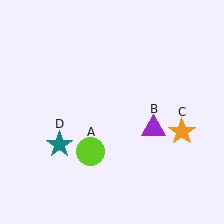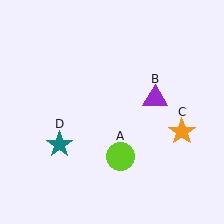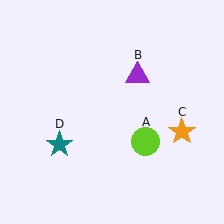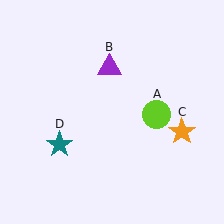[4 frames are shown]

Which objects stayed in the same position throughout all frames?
Orange star (object C) and teal star (object D) remained stationary.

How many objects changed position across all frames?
2 objects changed position: lime circle (object A), purple triangle (object B).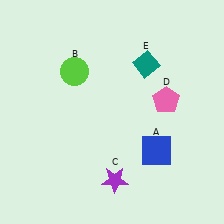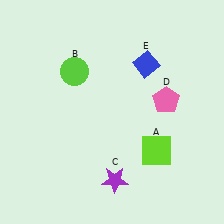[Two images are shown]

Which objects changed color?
A changed from blue to lime. E changed from teal to blue.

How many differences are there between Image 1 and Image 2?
There are 2 differences between the two images.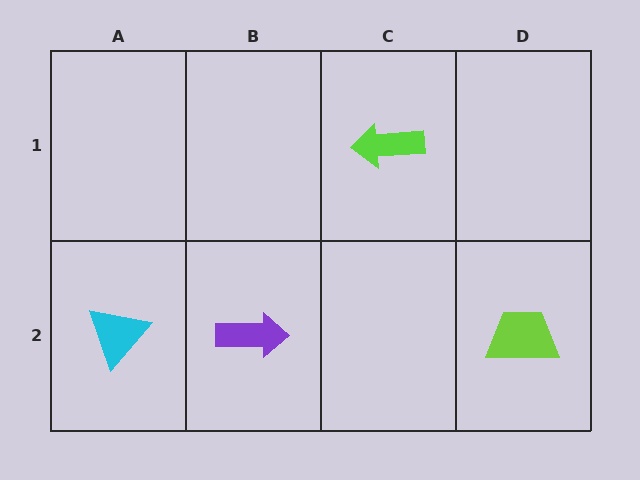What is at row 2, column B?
A purple arrow.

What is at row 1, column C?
A lime arrow.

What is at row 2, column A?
A cyan triangle.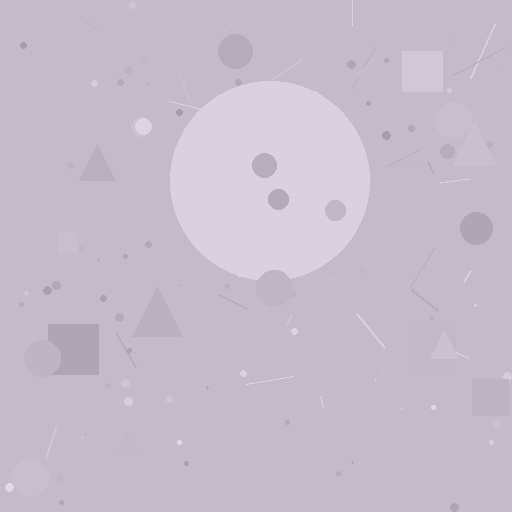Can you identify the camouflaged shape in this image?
The camouflaged shape is a circle.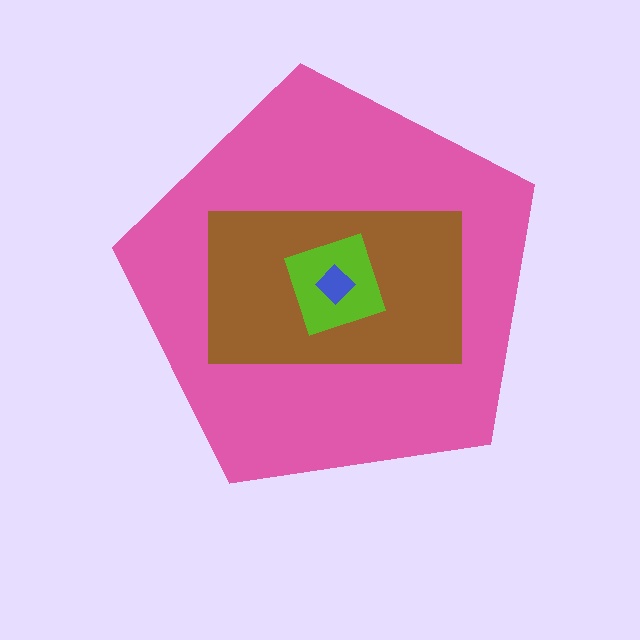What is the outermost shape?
The pink pentagon.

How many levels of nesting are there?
4.